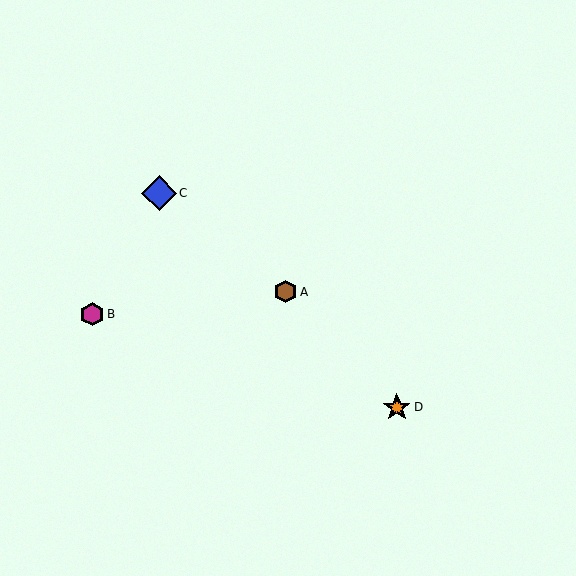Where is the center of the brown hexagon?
The center of the brown hexagon is at (286, 292).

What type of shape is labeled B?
Shape B is a magenta hexagon.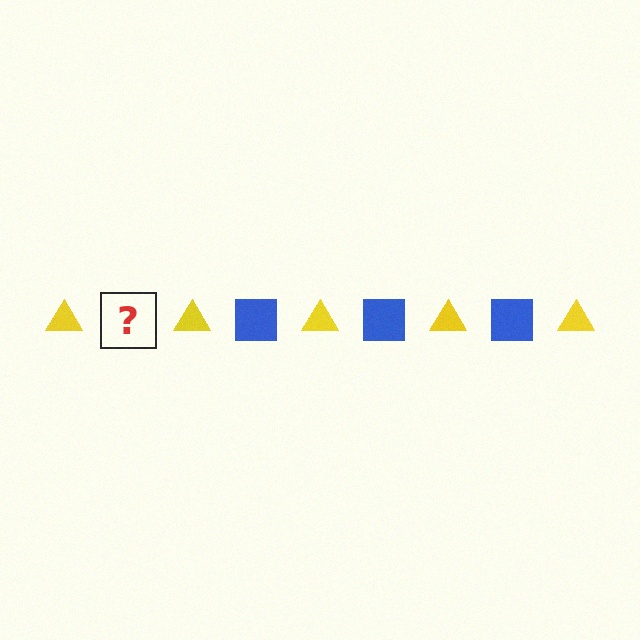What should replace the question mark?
The question mark should be replaced with a blue square.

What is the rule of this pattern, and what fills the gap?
The rule is that the pattern alternates between yellow triangle and blue square. The gap should be filled with a blue square.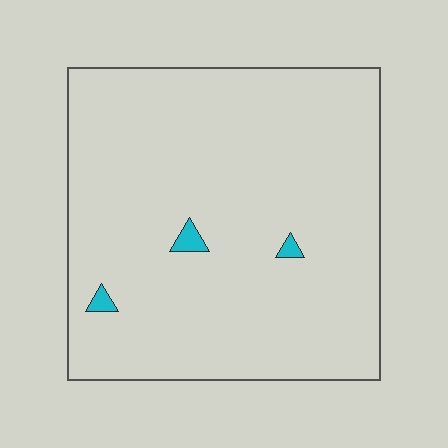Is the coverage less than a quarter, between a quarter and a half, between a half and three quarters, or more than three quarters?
Less than a quarter.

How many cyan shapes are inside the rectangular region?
3.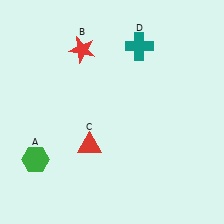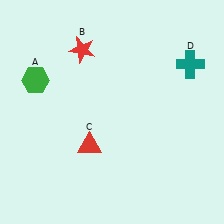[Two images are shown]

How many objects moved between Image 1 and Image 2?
2 objects moved between the two images.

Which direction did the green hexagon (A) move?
The green hexagon (A) moved up.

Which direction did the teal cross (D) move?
The teal cross (D) moved right.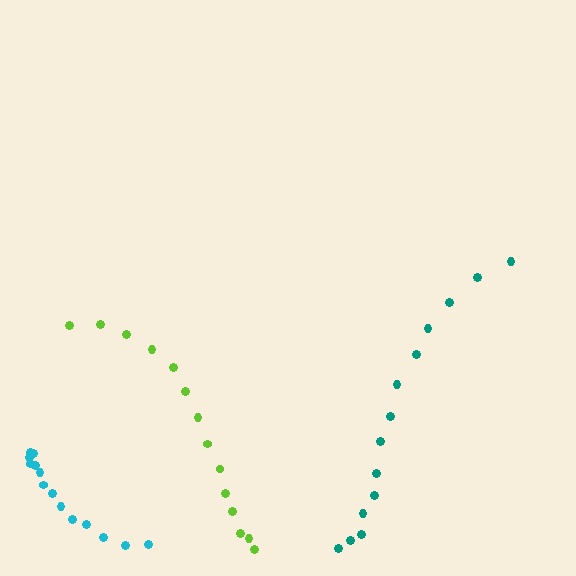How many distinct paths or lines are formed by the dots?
There are 3 distinct paths.